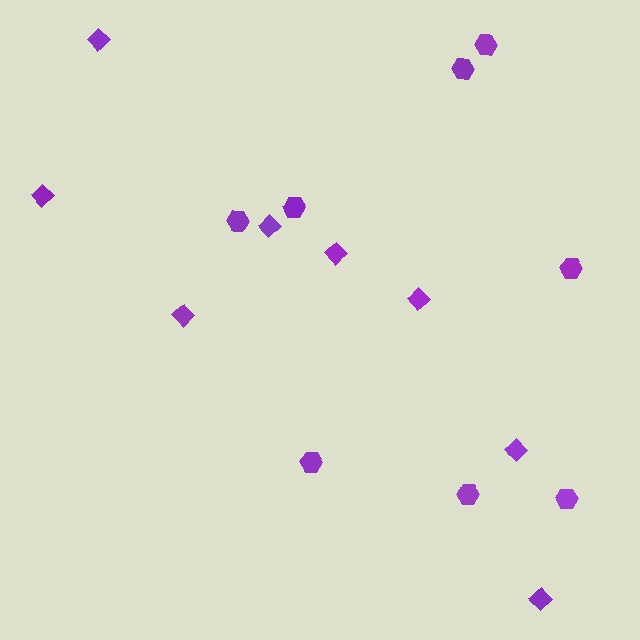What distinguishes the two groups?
There are 2 groups: one group of diamonds (8) and one group of hexagons (8).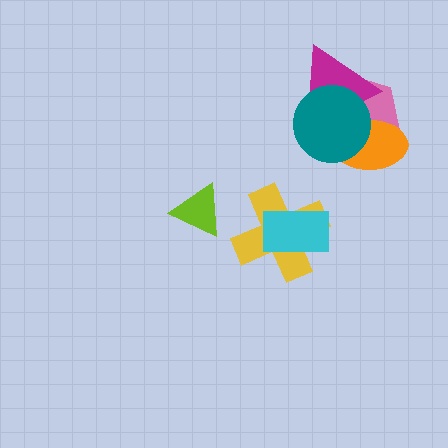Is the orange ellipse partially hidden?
Yes, it is partially covered by another shape.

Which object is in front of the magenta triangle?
The teal circle is in front of the magenta triangle.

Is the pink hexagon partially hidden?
Yes, it is partially covered by another shape.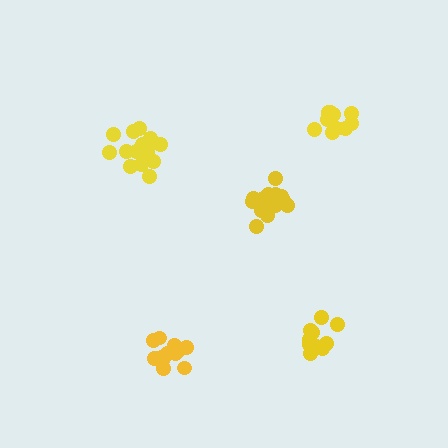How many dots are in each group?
Group 1: 15 dots, Group 2: 16 dots, Group 3: 11 dots, Group 4: 12 dots, Group 5: 12 dots (66 total).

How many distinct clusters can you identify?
There are 5 distinct clusters.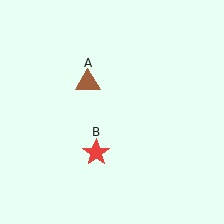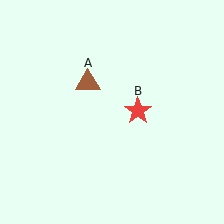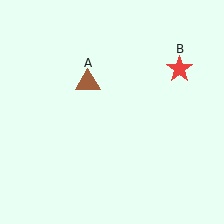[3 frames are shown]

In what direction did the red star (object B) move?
The red star (object B) moved up and to the right.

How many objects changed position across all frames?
1 object changed position: red star (object B).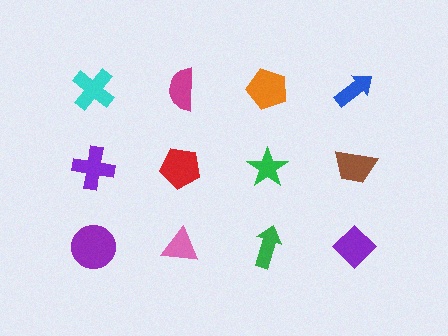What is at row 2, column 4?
A brown trapezoid.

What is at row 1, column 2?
A magenta semicircle.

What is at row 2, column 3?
A green star.